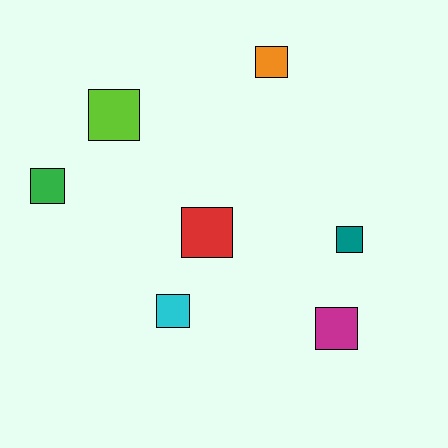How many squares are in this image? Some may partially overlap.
There are 7 squares.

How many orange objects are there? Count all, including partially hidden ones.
There is 1 orange object.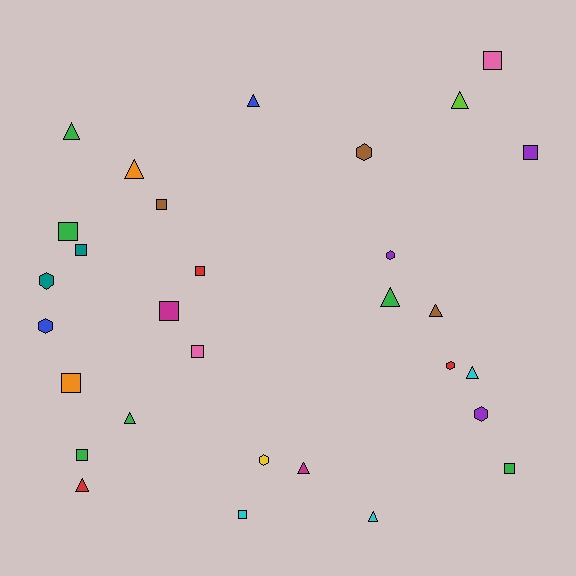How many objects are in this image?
There are 30 objects.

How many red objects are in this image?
There are 3 red objects.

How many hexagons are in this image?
There are 7 hexagons.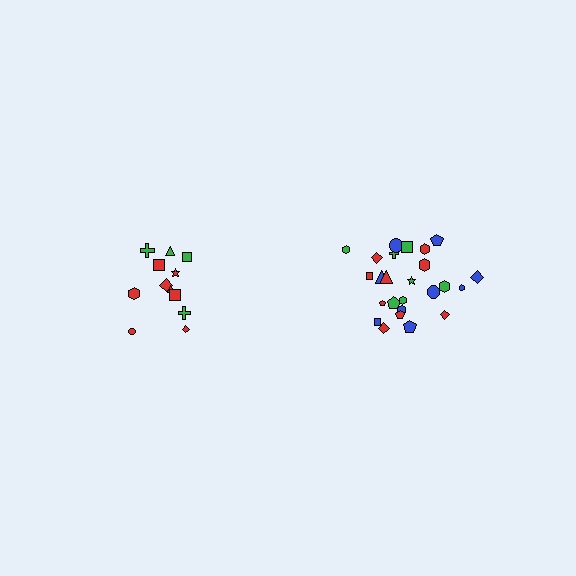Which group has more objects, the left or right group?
The right group.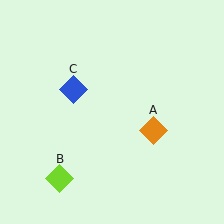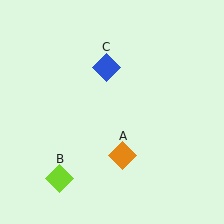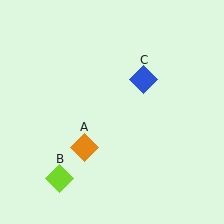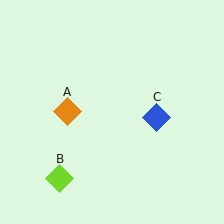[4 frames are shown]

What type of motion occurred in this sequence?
The orange diamond (object A), blue diamond (object C) rotated clockwise around the center of the scene.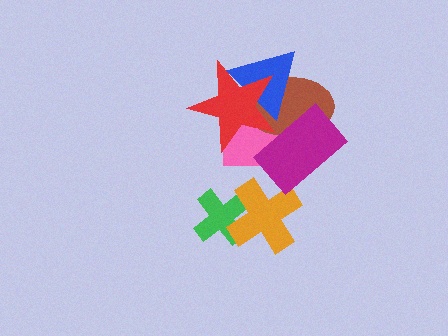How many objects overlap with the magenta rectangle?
3 objects overlap with the magenta rectangle.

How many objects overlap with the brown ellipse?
4 objects overlap with the brown ellipse.